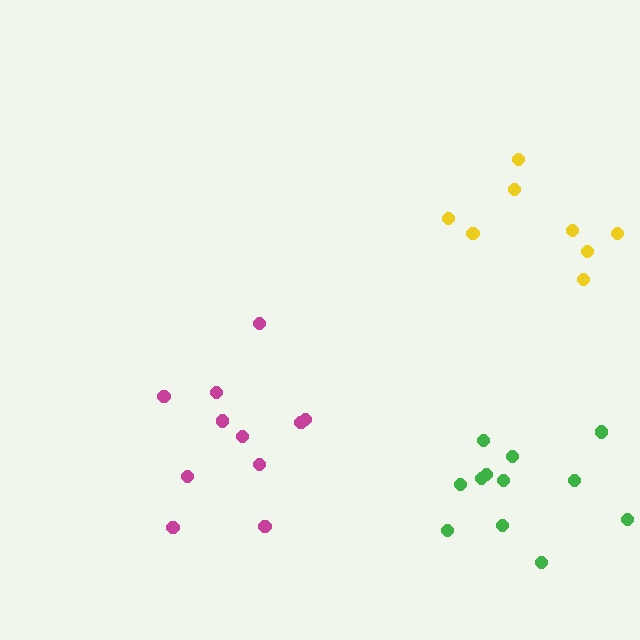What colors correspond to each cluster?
The clusters are colored: green, magenta, yellow.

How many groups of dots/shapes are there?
There are 3 groups.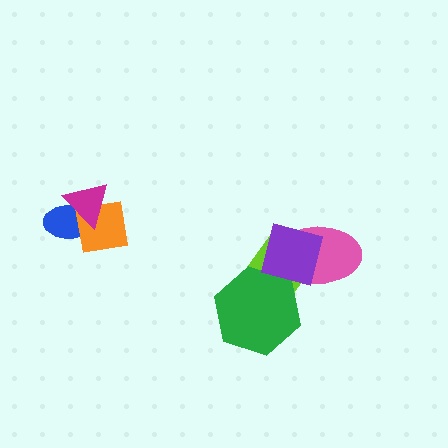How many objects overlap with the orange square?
2 objects overlap with the orange square.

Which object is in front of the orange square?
The magenta triangle is in front of the orange square.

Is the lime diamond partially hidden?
Yes, it is partially covered by another shape.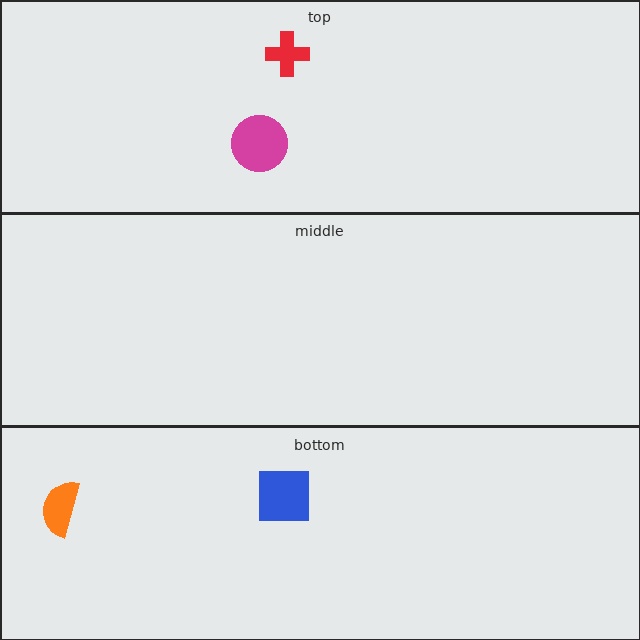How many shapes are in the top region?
2.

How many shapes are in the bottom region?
2.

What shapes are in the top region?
The magenta circle, the red cross.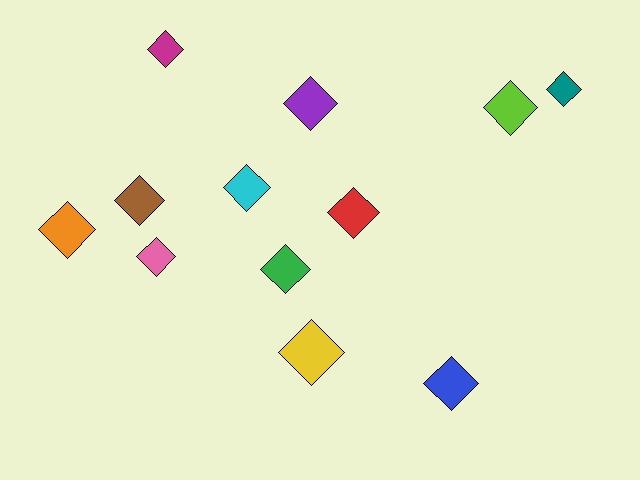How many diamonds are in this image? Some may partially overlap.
There are 12 diamonds.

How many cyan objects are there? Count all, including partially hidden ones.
There is 1 cyan object.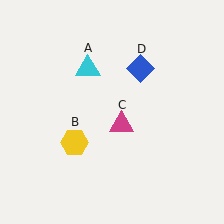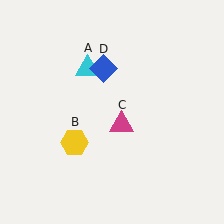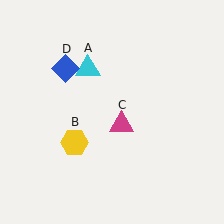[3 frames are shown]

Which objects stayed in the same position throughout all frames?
Cyan triangle (object A) and yellow hexagon (object B) and magenta triangle (object C) remained stationary.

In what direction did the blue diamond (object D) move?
The blue diamond (object D) moved left.